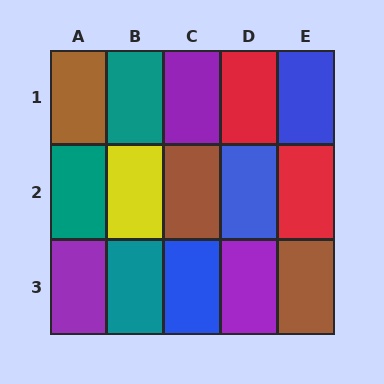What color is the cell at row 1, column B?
Teal.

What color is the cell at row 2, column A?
Teal.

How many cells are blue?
3 cells are blue.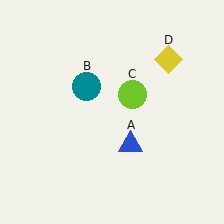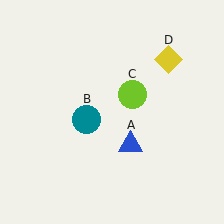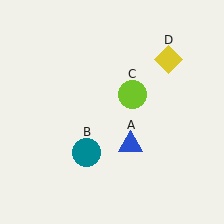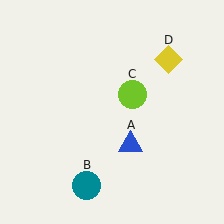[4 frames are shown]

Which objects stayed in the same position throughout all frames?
Blue triangle (object A) and lime circle (object C) and yellow diamond (object D) remained stationary.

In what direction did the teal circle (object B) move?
The teal circle (object B) moved down.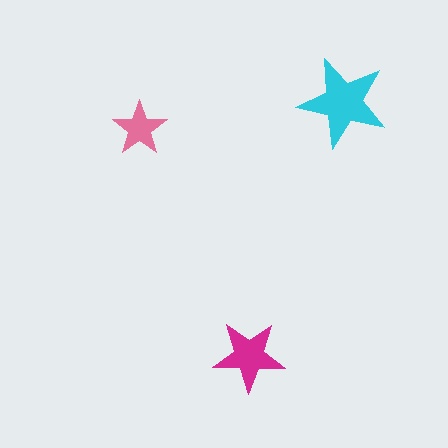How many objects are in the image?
There are 3 objects in the image.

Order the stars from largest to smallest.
the cyan one, the magenta one, the pink one.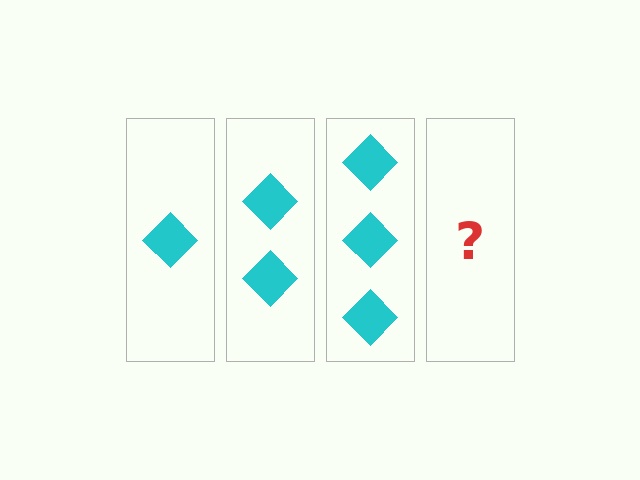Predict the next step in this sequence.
The next step is 4 diamonds.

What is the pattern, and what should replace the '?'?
The pattern is that each step adds one more diamond. The '?' should be 4 diamonds.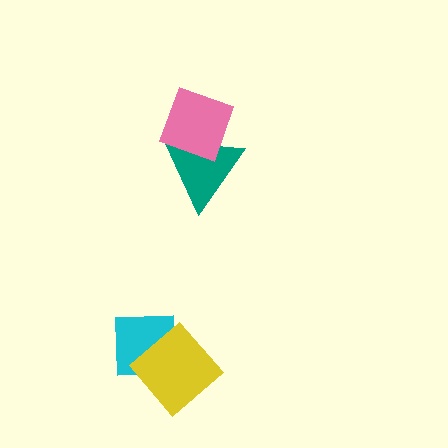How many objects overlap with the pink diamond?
1 object overlaps with the pink diamond.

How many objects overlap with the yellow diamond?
1 object overlaps with the yellow diamond.